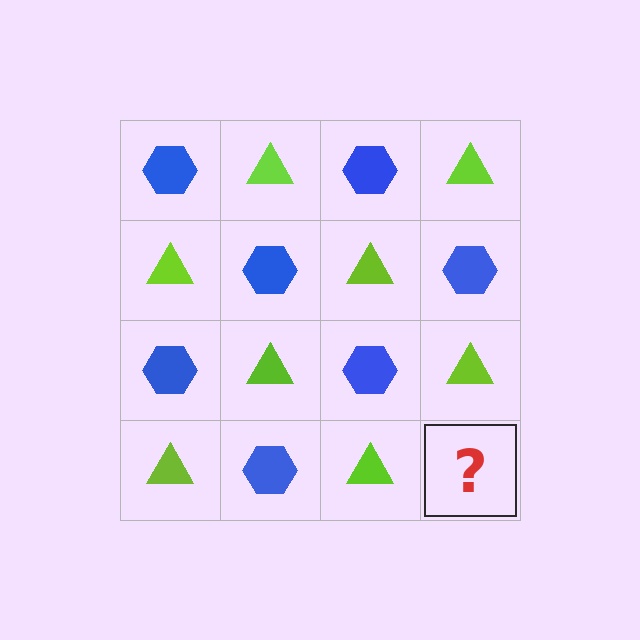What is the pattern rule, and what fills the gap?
The rule is that it alternates blue hexagon and lime triangle in a checkerboard pattern. The gap should be filled with a blue hexagon.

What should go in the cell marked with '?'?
The missing cell should contain a blue hexagon.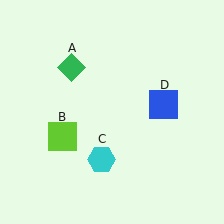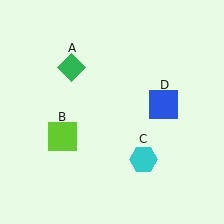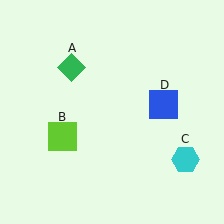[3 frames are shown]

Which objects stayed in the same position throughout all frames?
Green diamond (object A) and lime square (object B) and blue square (object D) remained stationary.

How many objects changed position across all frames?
1 object changed position: cyan hexagon (object C).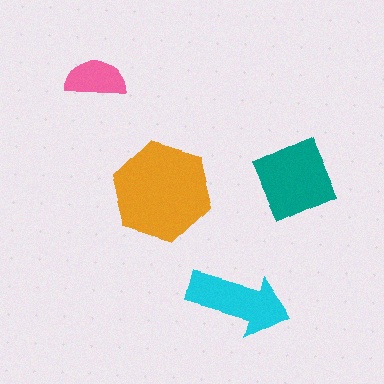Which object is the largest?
The orange hexagon.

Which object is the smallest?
The pink semicircle.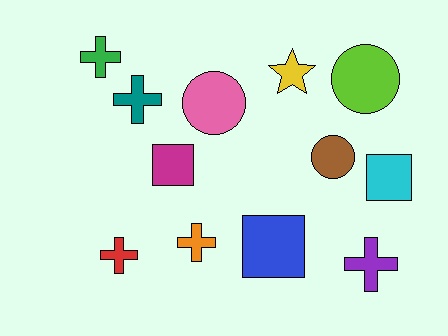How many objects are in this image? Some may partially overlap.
There are 12 objects.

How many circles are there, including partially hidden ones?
There are 3 circles.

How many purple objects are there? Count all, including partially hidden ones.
There is 1 purple object.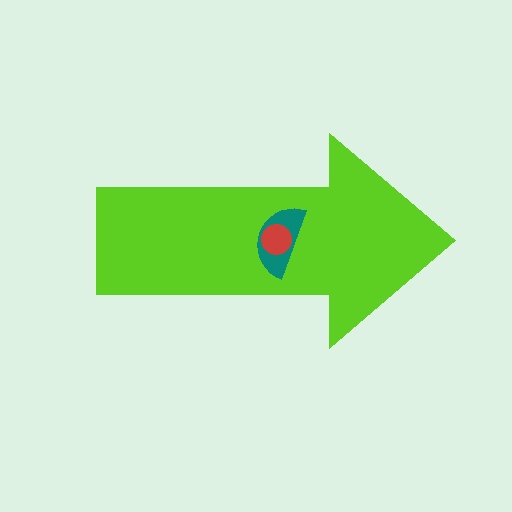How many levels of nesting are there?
3.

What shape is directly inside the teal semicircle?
The red circle.